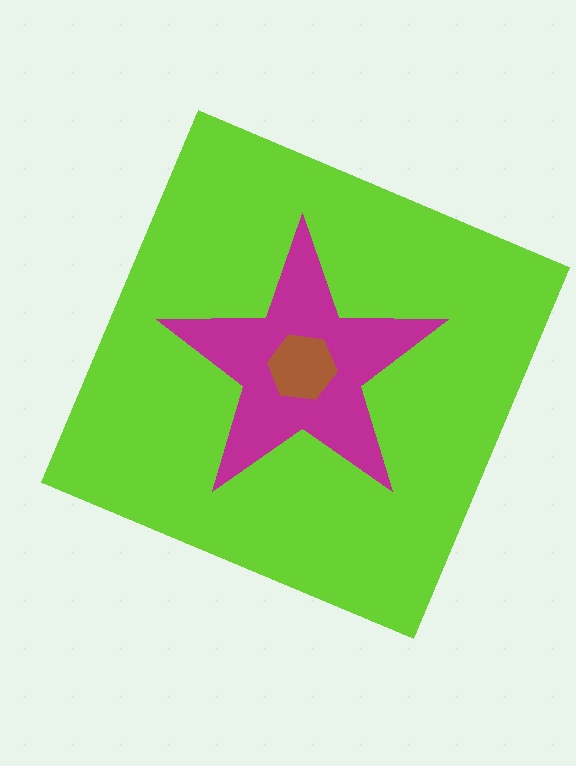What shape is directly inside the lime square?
The magenta star.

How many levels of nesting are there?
3.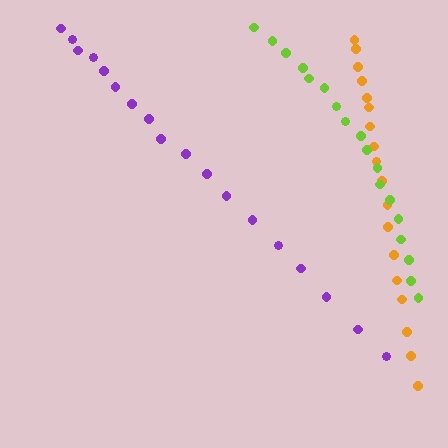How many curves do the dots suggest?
There are 3 distinct paths.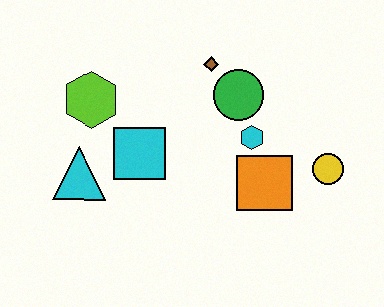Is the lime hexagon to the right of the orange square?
No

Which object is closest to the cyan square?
The cyan triangle is closest to the cyan square.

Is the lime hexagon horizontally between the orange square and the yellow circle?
No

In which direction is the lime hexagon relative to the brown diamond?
The lime hexagon is to the left of the brown diamond.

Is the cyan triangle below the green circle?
Yes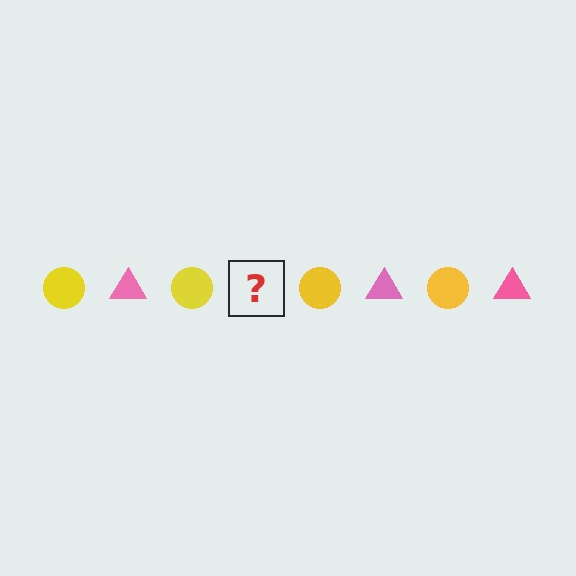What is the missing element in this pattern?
The missing element is a pink triangle.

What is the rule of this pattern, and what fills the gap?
The rule is that the pattern alternates between yellow circle and pink triangle. The gap should be filled with a pink triangle.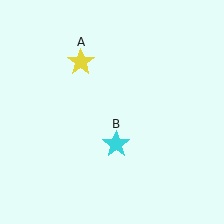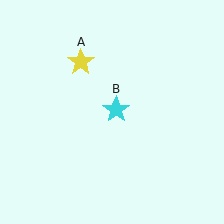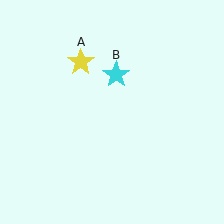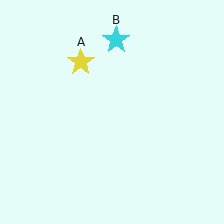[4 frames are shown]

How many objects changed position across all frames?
1 object changed position: cyan star (object B).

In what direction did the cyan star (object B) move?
The cyan star (object B) moved up.